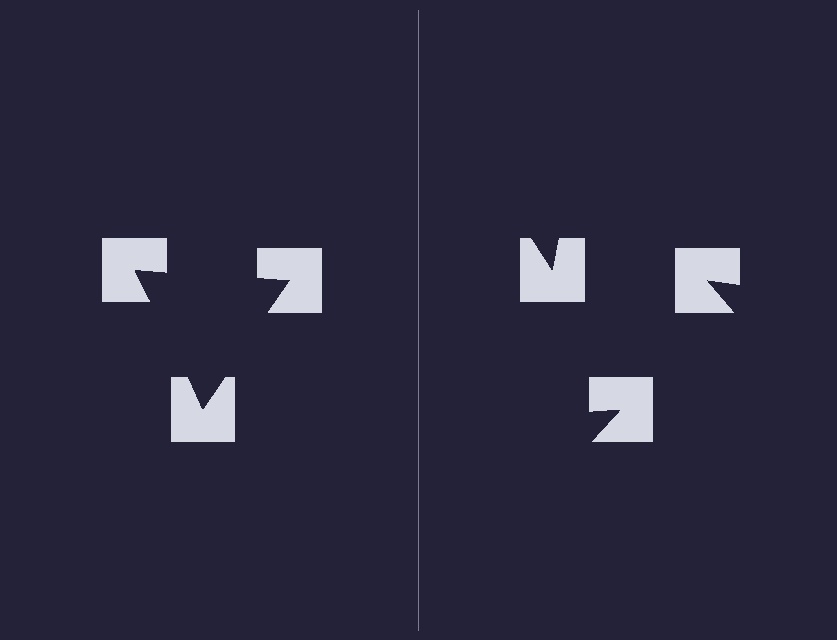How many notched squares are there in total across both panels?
6 — 3 on each side.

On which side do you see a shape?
An illusory triangle appears on the left side. On the right side the wedge cuts are rotated, so no coherent shape forms.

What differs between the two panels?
The notched squares are positioned identically on both sides; only the wedge orientations differ. On the left they align to a triangle; on the right they are misaligned.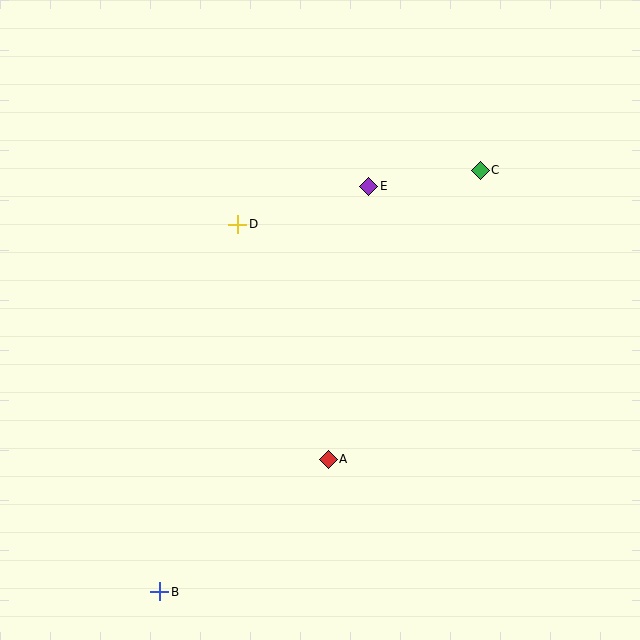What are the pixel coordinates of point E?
Point E is at (369, 186).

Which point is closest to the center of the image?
Point D at (238, 224) is closest to the center.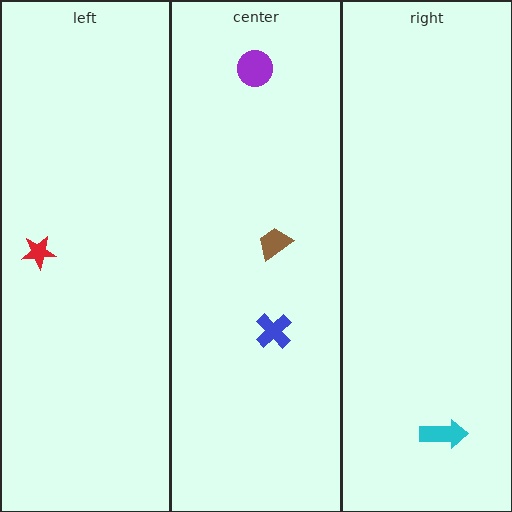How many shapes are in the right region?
1.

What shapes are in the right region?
The cyan arrow.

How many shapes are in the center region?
3.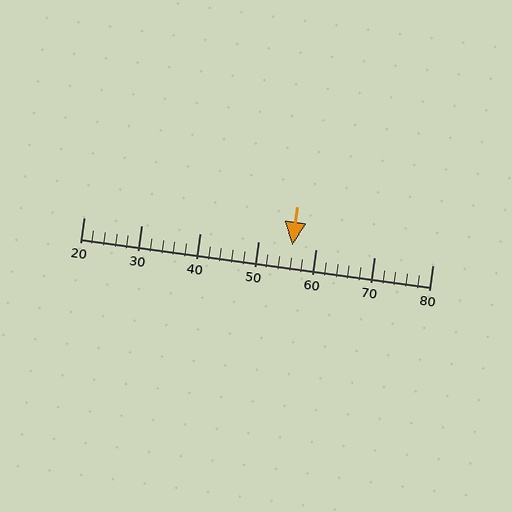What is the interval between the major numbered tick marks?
The major tick marks are spaced 10 units apart.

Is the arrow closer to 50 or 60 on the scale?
The arrow is closer to 60.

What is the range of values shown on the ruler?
The ruler shows values from 20 to 80.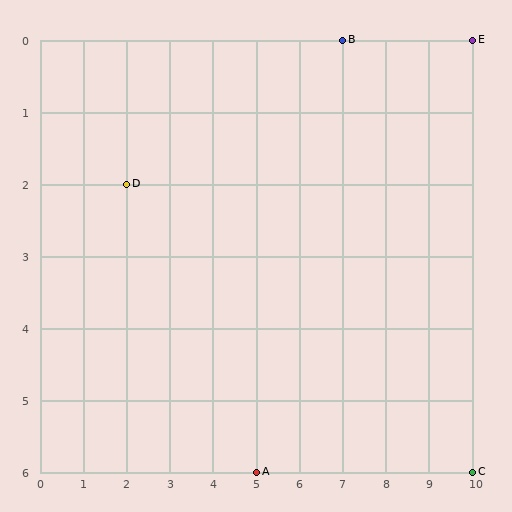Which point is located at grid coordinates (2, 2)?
Point D is at (2, 2).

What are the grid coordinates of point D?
Point D is at grid coordinates (2, 2).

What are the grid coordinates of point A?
Point A is at grid coordinates (5, 6).